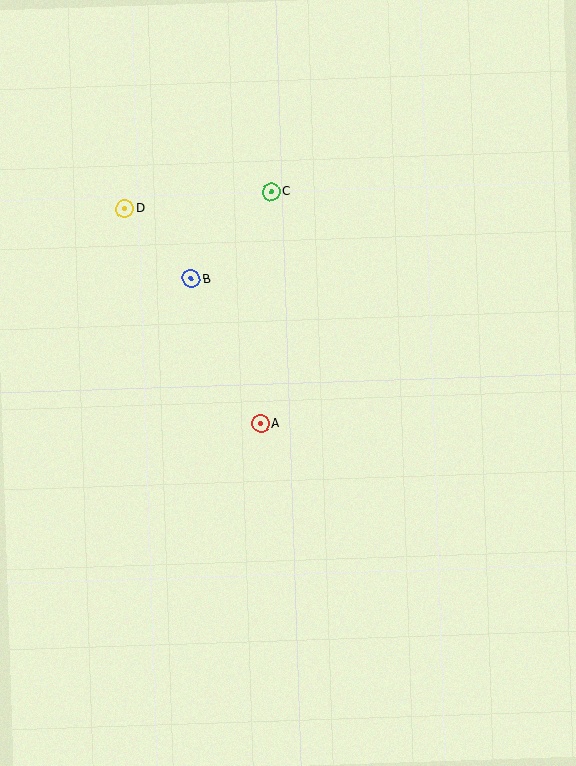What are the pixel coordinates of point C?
Point C is at (271, 192).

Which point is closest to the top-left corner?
Point D is closest to the top-left corner.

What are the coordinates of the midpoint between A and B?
The midpoint between A and B is at (226, 351).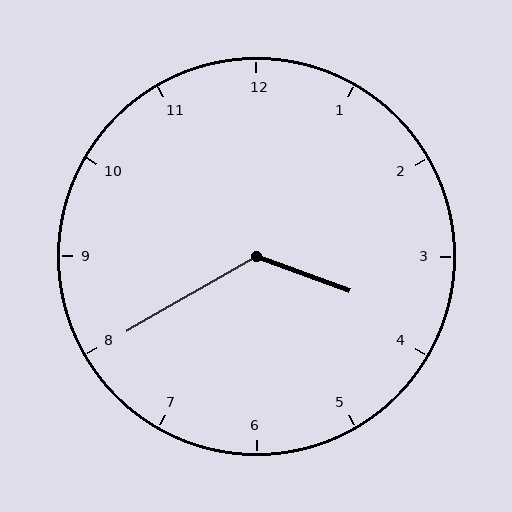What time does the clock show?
3:40.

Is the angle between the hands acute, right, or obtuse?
It is obtuse.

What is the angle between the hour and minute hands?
Approximately 130 degrees.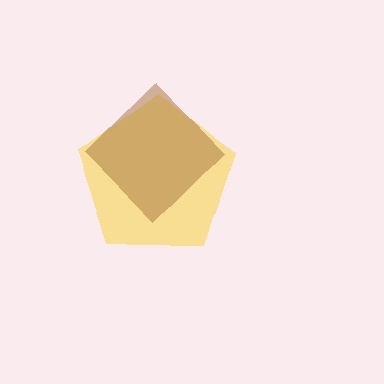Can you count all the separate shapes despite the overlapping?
Yes, there are 2 separate shapes.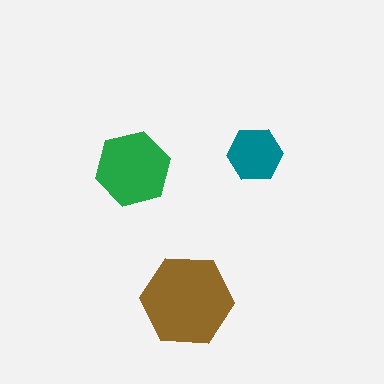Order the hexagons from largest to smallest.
the brown one, the green one, the teal one.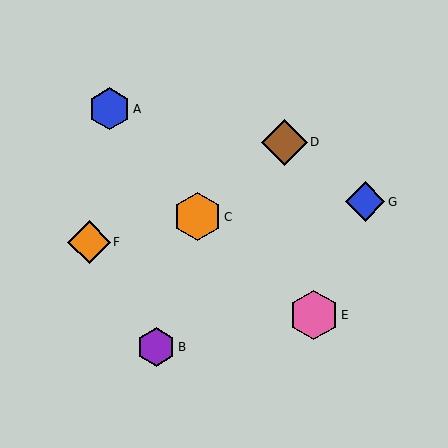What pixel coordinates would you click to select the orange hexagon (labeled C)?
Click at (198, 217) to select the orange hexagon C.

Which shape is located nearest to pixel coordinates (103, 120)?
The blue hexagon (labeled A) at (109, 109) is nearest to that location.